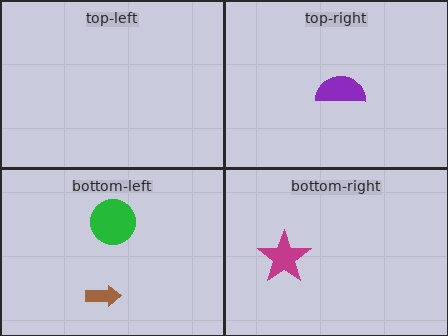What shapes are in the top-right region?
The purple semicircle.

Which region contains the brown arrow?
The bottom-left region.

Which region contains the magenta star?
The bottom-right region.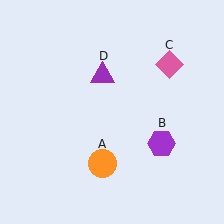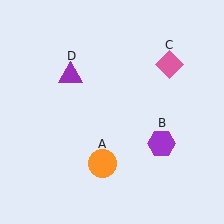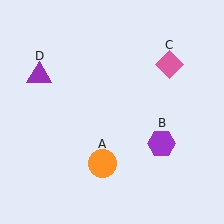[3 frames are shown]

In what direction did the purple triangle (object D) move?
The purple triangle (object D) moved left.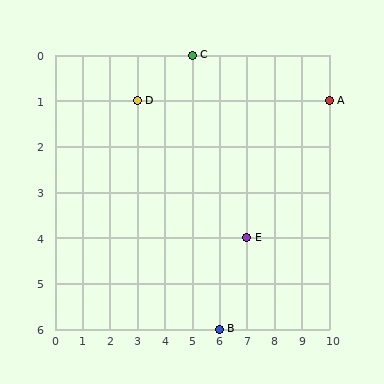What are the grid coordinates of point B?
Point B is at grid coordinates (6, 6).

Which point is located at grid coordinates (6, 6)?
Point B is at (6, 6).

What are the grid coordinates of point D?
Point D is at grid coordinates (3, 1).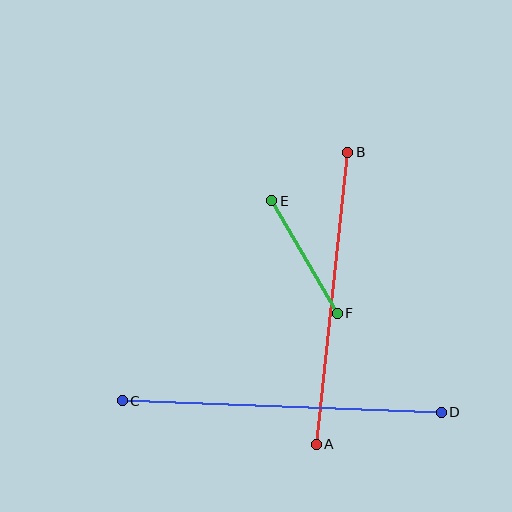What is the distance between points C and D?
The distance is approximately 319 pixels.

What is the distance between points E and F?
The distance is approximately 130 pixels.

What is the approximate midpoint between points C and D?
The midpoint is at approximately (282, 406) pixels.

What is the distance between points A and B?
The distance is approximately 294 pixels.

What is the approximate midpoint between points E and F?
The midpoint is at approximately (304, 257) pixels.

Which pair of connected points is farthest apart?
Points C and D are farthest apart.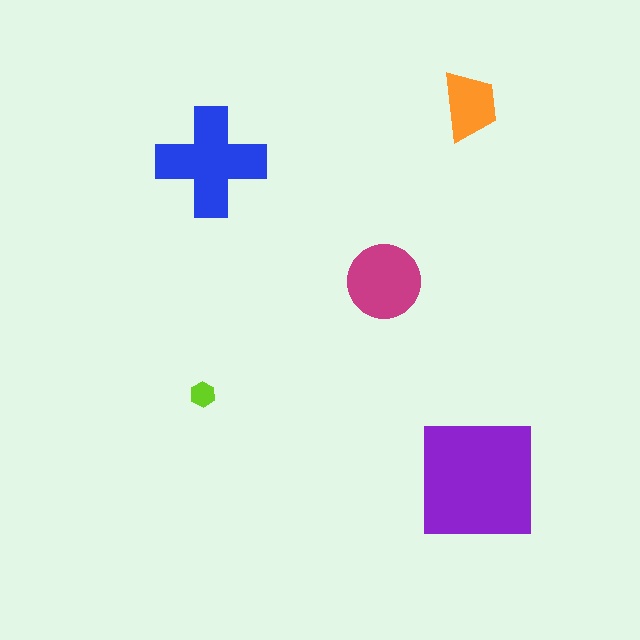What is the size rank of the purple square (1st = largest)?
1st.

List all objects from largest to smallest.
The purple square, the blue cross, the magenta circle, the orange trapezoid, the lime hexagon.